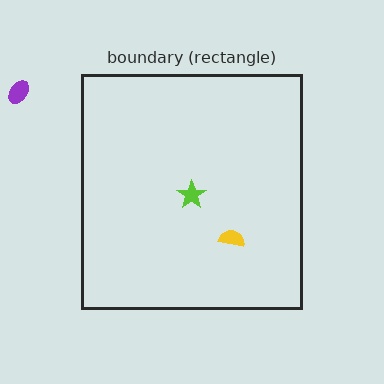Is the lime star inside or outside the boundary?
Inside.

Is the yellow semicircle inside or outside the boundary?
Inside.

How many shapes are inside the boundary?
2 inside, 1 outside.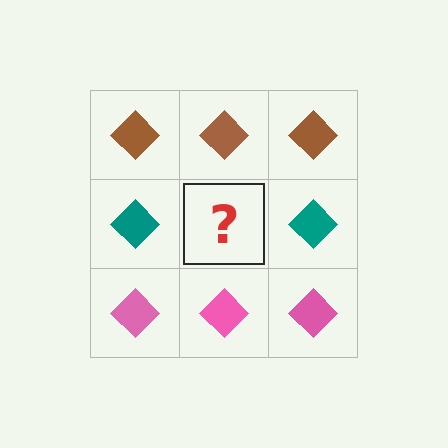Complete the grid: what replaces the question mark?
The question mark should be replaced with a teal diamond.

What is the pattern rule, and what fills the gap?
The rule is that each row has a consistent color. The gap should be filled with a teal diamond.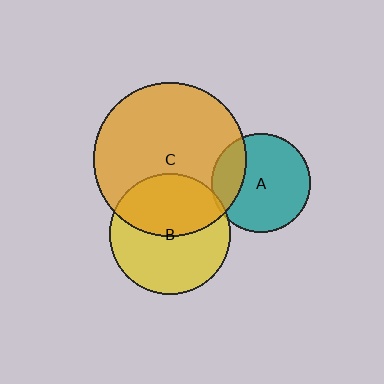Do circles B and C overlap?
Yes.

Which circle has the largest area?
Circle C (orange).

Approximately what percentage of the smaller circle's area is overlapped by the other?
Approximately 45%.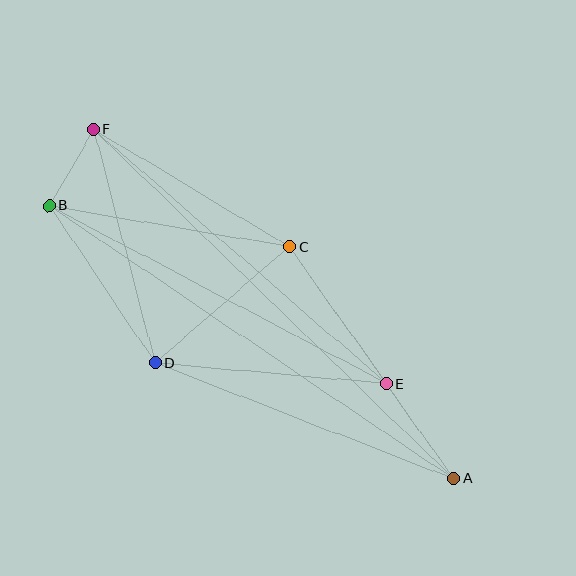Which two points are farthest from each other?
Points A and F are farthest from each other.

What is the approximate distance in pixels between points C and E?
The distance between C and E is approximately 168 pixels.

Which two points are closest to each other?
Points B and F are closest to each other.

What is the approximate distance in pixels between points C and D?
The distance between C and D is approximately 178 pixels.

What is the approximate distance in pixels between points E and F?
The distance between E and F is approximately 388 pixels.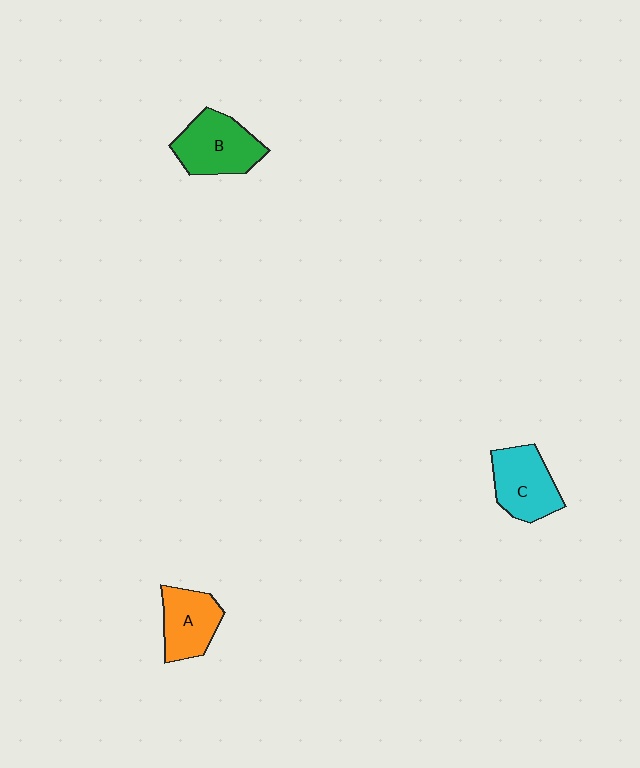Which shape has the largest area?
Shape B (green).